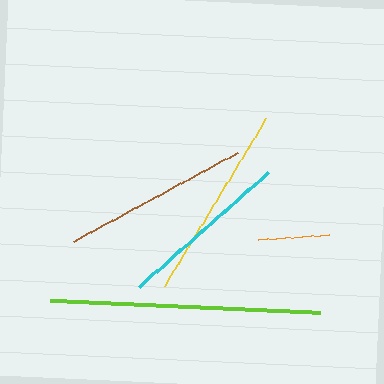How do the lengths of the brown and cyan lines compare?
The brown and cyan lines are approximately the same length.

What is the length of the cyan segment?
The cyan segment is approximately 172 pixels long.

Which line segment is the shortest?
The orange line is the shortest at approximately 72 pixels.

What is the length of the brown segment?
The brown segment is approximately 187 pixels long.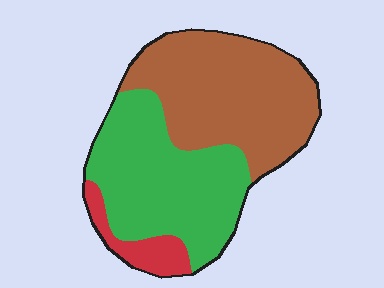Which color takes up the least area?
Red, at roughly 10%.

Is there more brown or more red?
Brown.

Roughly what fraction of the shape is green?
Green covers around 45% of the shape.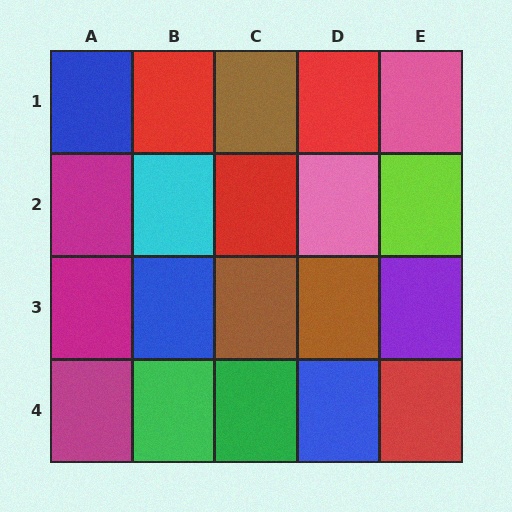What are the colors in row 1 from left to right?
Blue, red, brown, red, pink.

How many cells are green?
2 cells are green.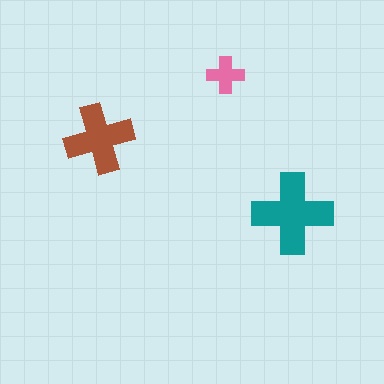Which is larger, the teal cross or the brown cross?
The teal one.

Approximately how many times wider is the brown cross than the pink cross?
About 2 times wider.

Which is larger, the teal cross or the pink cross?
The teal one.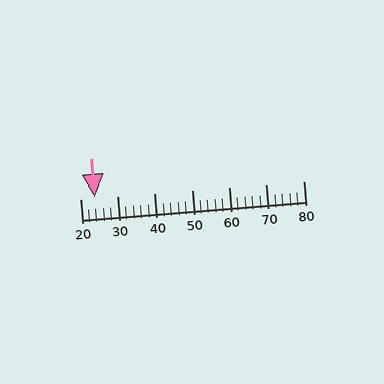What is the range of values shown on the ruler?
The ruler shows values from 20 to 80.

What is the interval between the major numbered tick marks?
The major tick marks are spaced 10 units apart.